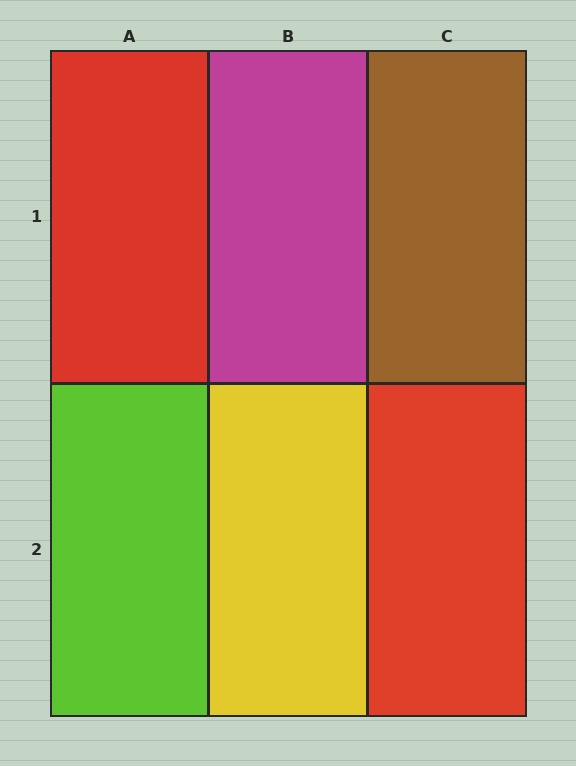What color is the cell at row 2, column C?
Red.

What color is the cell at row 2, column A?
Lime.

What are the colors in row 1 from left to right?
Red, magenta, brown.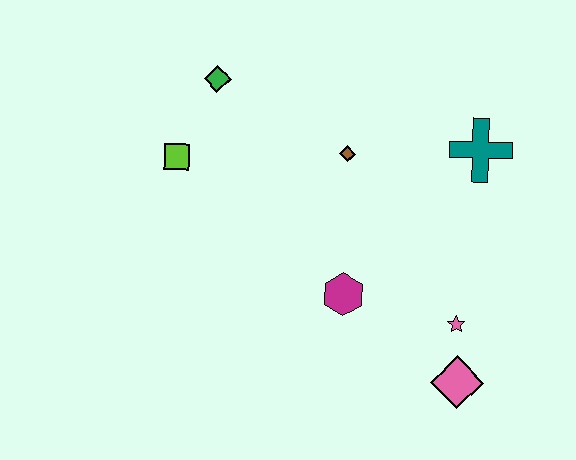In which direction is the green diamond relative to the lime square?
The green diamond is above the lime square.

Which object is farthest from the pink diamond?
The green diamond is farthest from the pink diamond.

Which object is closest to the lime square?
The green diamond is closest to the lime square.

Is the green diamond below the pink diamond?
No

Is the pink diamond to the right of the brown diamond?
Yes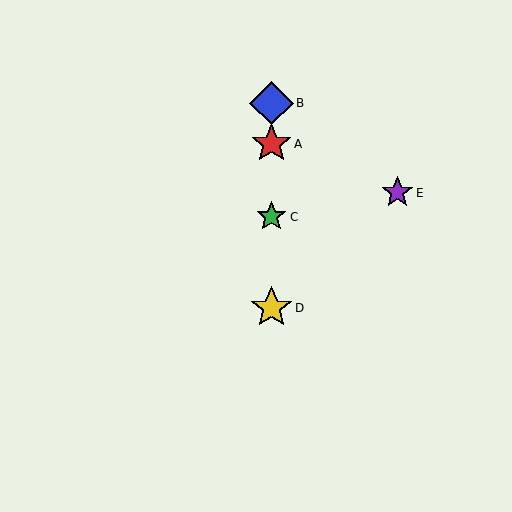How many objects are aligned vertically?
4 objects (A, B, C, D) are aligned vertically.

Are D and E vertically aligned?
No, D is at x≈271 and E is at x≈397.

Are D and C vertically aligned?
Yes, both are at x≈271.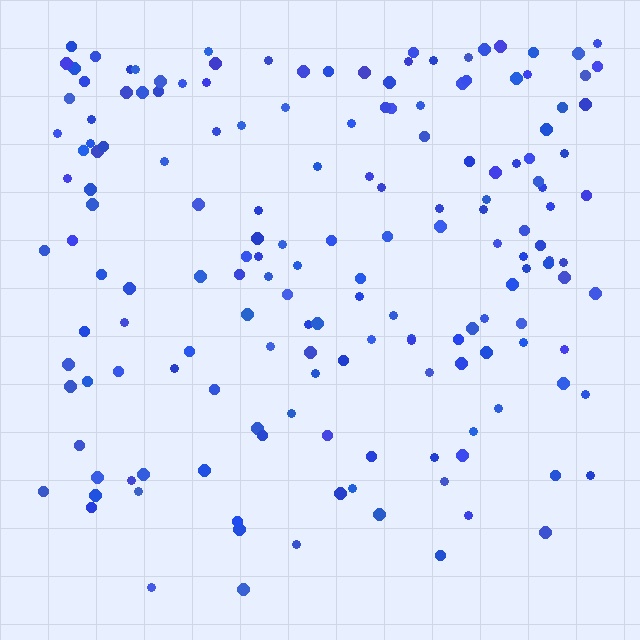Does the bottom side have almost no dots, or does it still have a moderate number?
Still a moderate number, just noticeably fewer than the top.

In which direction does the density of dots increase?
From bottom to top, with the top side densest.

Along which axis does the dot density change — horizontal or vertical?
Vertical.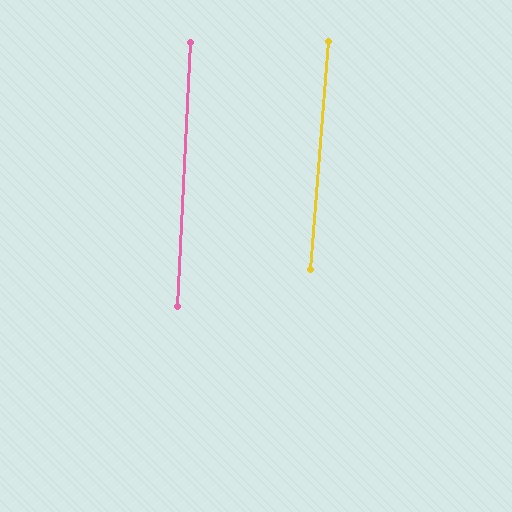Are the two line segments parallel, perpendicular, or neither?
Parallel — their directions differ by only 1.6°.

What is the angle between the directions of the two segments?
Approximately 2 degrees.